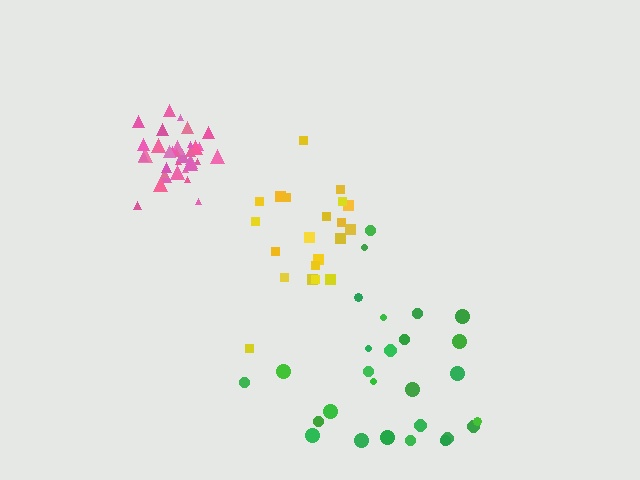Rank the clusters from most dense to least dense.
pink, yellow, green.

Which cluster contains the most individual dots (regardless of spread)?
Pink (35).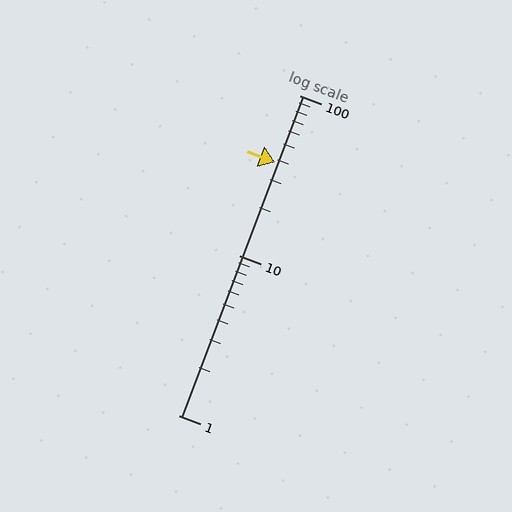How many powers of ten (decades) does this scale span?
The scale spans 2 decades, from 1 to 100.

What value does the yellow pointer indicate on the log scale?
The pointer indicates approximately 38.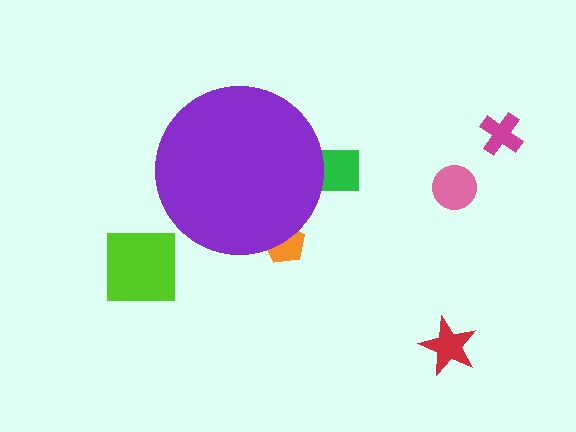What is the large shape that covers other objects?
A purple circle.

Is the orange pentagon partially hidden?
Yes, the orange pentagon is partially hidden behind the purple circle.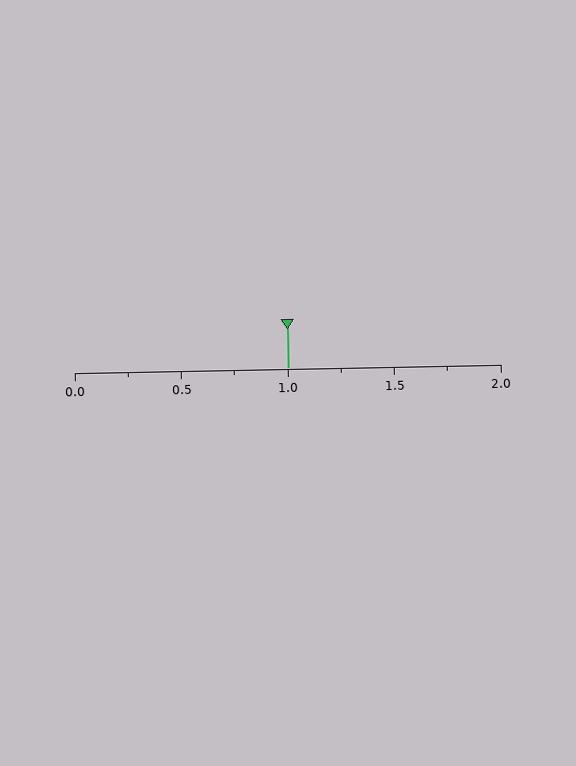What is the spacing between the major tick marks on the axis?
The major ticks are spaced 0.5 apart.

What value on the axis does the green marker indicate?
The marker indicates approximately 1.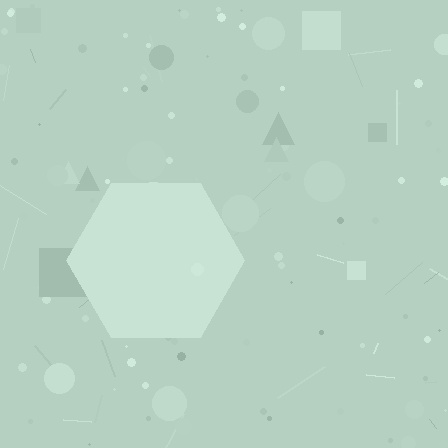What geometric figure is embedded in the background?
A hexagon is embedded in the background.